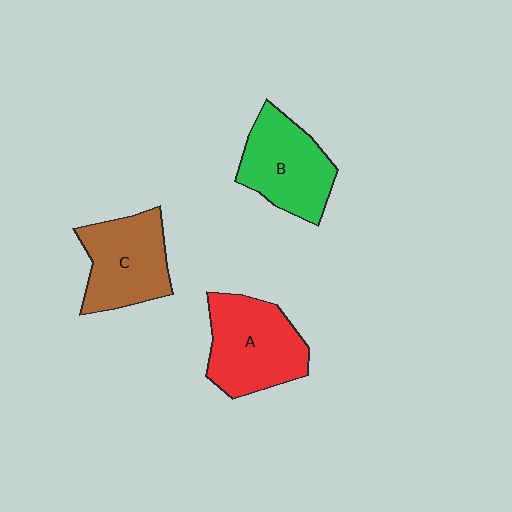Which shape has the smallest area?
Shape C (brown).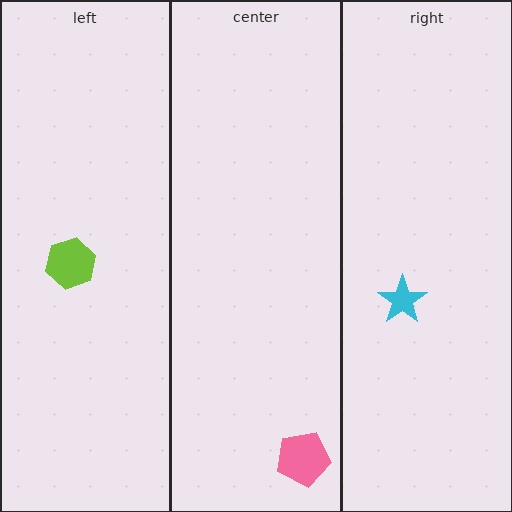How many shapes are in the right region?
1.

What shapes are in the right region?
The cyan star.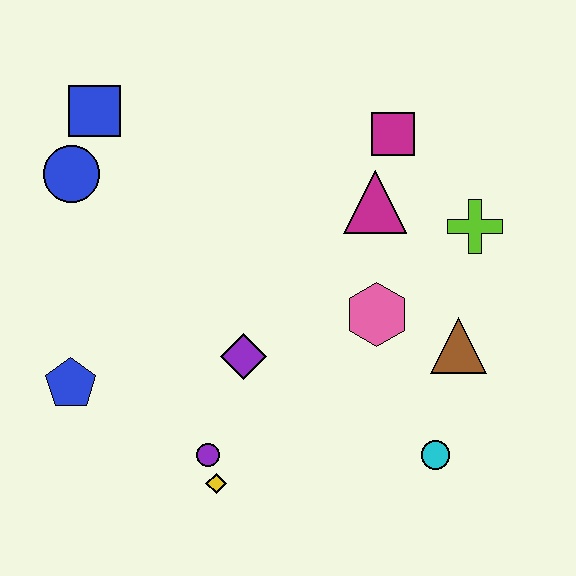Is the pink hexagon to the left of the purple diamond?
No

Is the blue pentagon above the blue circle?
No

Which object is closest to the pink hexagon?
The brown triangle is closest to the pink hexagon.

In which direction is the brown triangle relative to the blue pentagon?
The brown triangle is to the right of the blue pentagon.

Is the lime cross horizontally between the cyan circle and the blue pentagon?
No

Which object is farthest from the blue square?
The cyan circle is farthest from the blue square.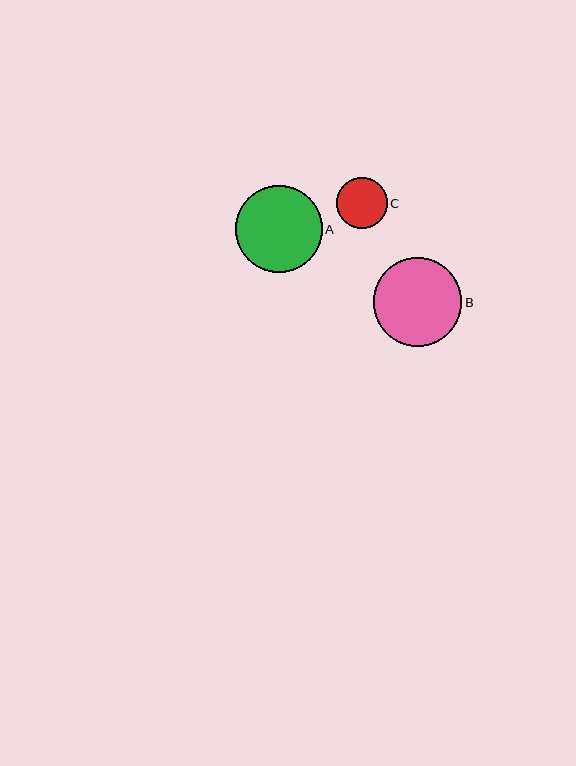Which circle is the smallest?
Circle C is the smallest with a size of approximately 51 pixels.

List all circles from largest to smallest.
From largest to smallest: B, A, C.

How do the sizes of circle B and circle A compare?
Circle B and circle A are approximately the same size.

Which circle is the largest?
Circle B is the largest with a size of approximately 88 pixels.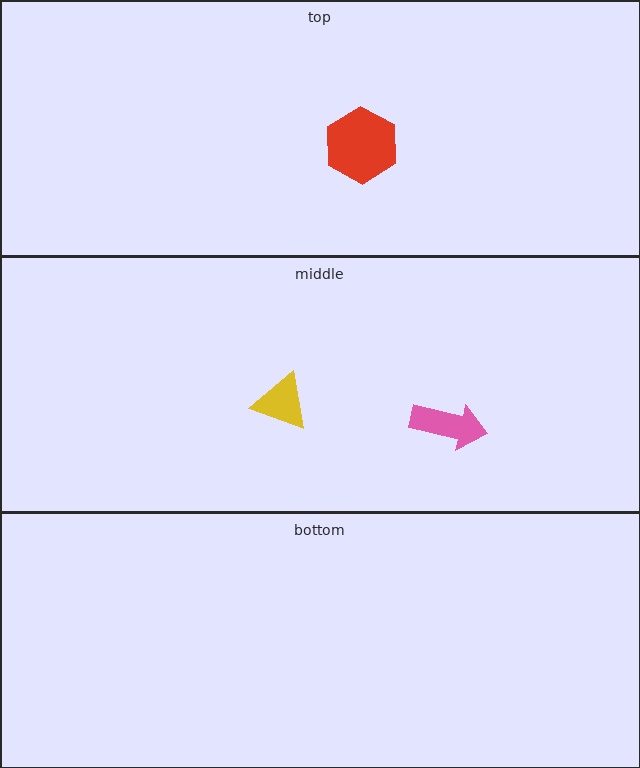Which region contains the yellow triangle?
The middle region.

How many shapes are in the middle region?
2.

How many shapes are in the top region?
1.